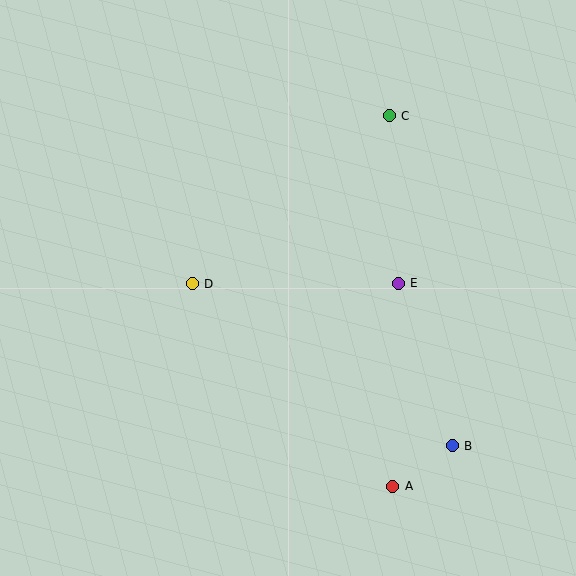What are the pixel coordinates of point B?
Point B is at (452, 446).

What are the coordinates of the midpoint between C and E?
The midpoint between C and E is at (394, 200).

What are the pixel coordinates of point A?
Point A is at (393, 486).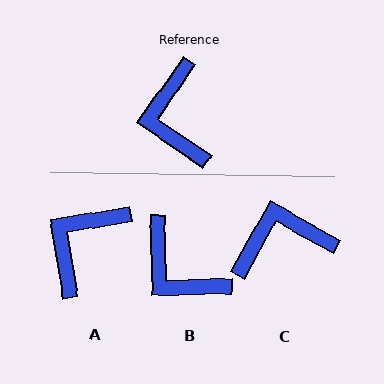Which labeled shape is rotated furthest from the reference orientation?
C, about 84 degrees away.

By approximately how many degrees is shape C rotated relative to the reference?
Approximately 84 degrees clockwise.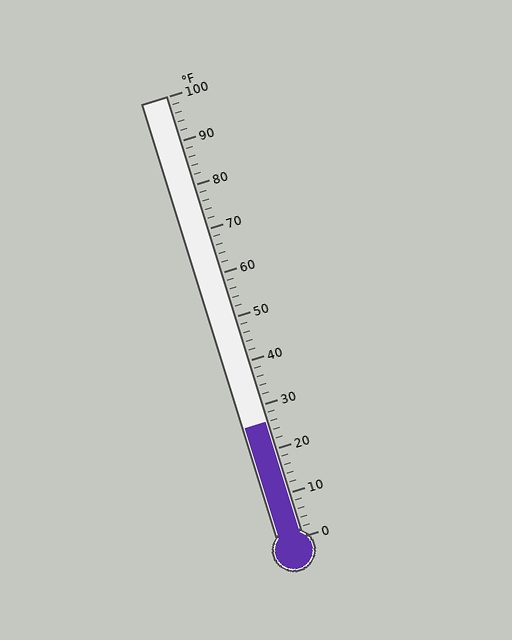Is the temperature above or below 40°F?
The temperature is below 40°F.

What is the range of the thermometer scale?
The thermometer scale ranges from 0°F to 100°F.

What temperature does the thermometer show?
The thermometer shows approximately 26°F.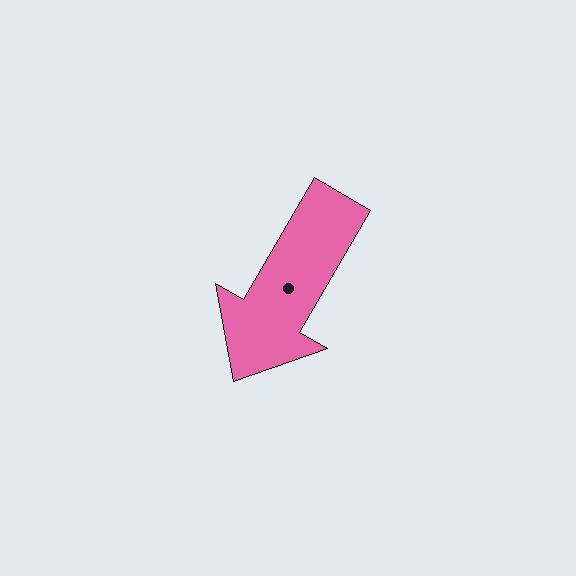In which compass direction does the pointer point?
Southwest.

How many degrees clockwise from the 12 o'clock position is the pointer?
Approximately 210 degrees.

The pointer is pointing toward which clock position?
Roughly 7 o'clock.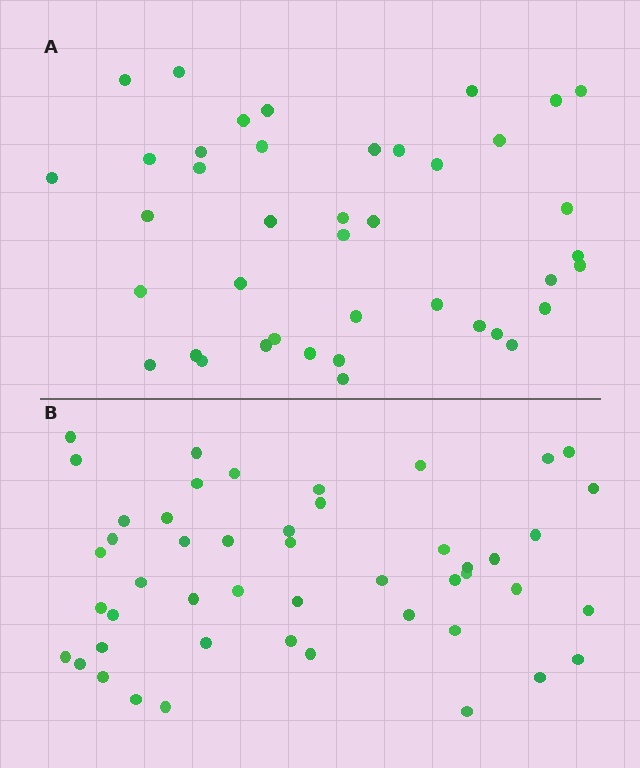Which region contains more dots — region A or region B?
Region B (the bottom region) has more dots.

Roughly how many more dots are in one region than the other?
Region B has roughly 8 or so more dots than region A.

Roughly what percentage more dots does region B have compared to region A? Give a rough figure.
About 15% more.